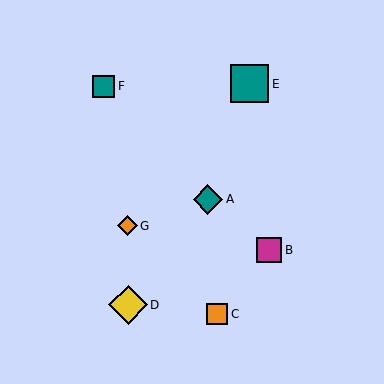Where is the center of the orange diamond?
The center of the orange diamond is at (127, 226).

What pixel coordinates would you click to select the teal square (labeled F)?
Click at (103, 87) to select the teal square F.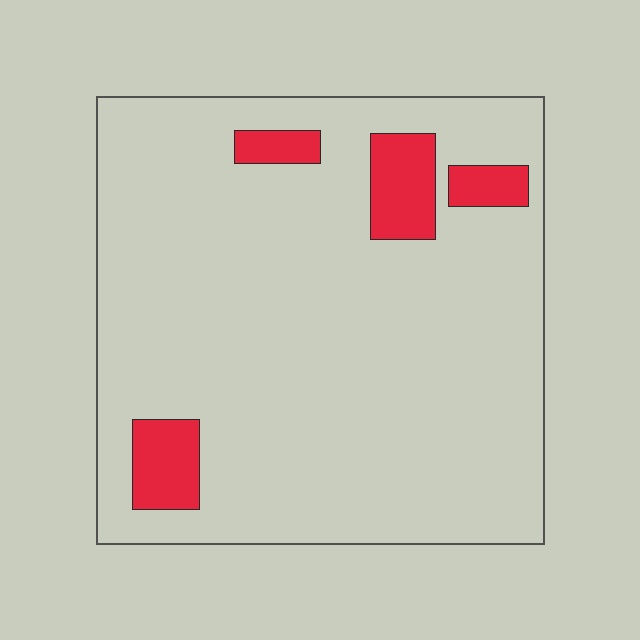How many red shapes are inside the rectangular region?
4.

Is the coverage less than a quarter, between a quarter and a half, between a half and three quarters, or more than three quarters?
Less than a quarter.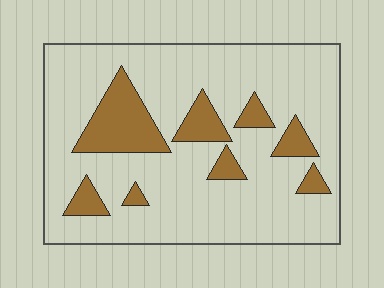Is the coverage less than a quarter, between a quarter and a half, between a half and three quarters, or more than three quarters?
Less than a quarter.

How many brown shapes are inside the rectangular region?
8.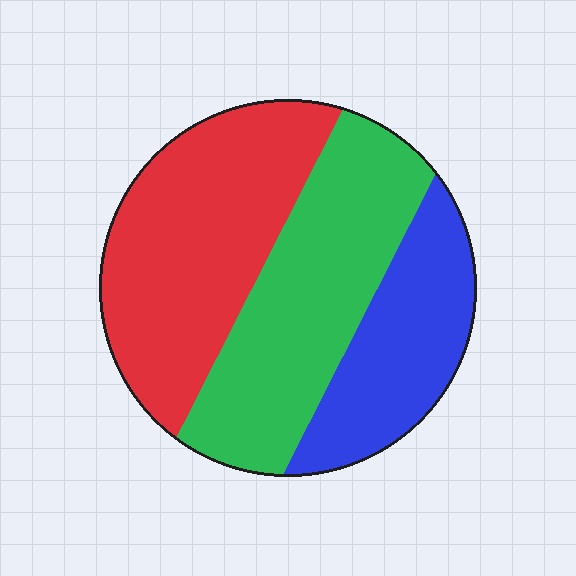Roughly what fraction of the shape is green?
Green takes up about three eighths (3/8) of the shape.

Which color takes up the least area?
Blue, at roughly 25%.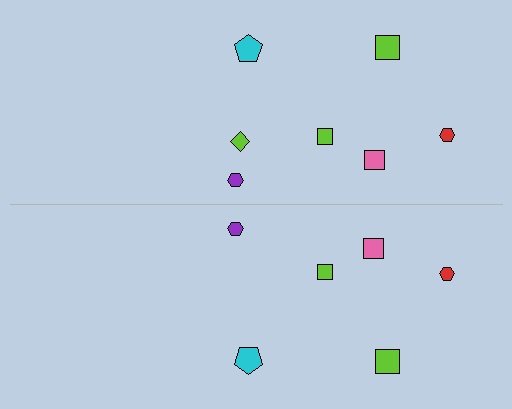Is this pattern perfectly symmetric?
No, the pattern is not perfectly symmetric. A lime diamond is missing from the bottom side.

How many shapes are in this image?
There are 13 shapes in this image.